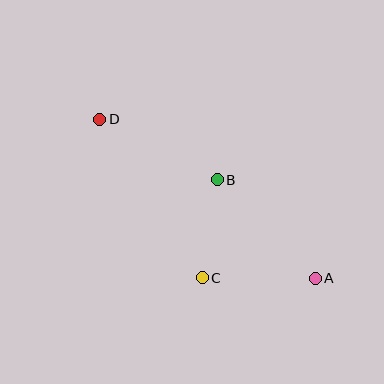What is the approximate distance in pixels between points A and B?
The distance between A and B is approximately 139 pixels.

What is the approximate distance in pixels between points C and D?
The distance between C and D is approximately 188 pixels.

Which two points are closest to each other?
Points B and C are closest to each other.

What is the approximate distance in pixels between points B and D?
The distance between B and D is approximately 132 pixels.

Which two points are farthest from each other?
Points A and D are farthest from each other.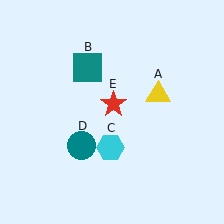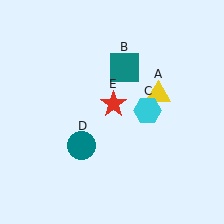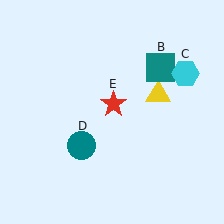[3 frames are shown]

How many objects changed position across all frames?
2 objects changed position: teal square (object B), cyan hexagon (object C).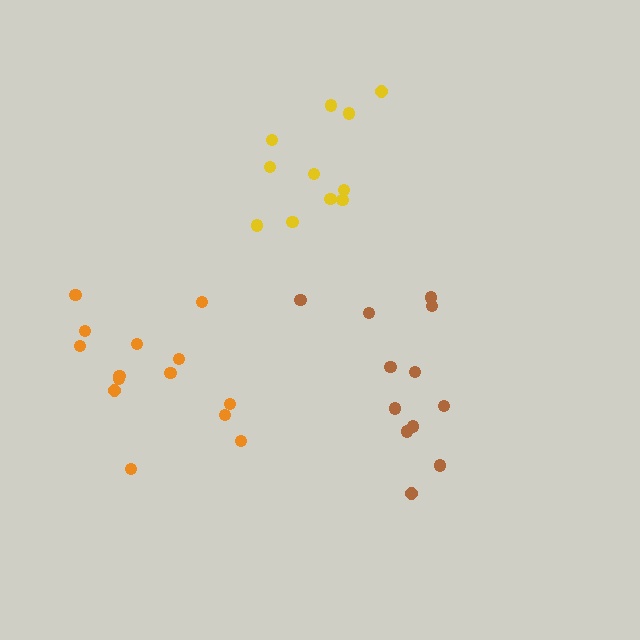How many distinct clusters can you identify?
There are 3 distinct clusters.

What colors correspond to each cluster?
The clusters are colored: yellow, brown, orange.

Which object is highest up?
The yellow cluster is topmost.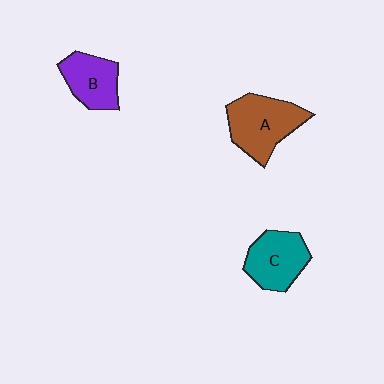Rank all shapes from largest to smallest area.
From largest to smallest: A (brown), C (teal), B (purple).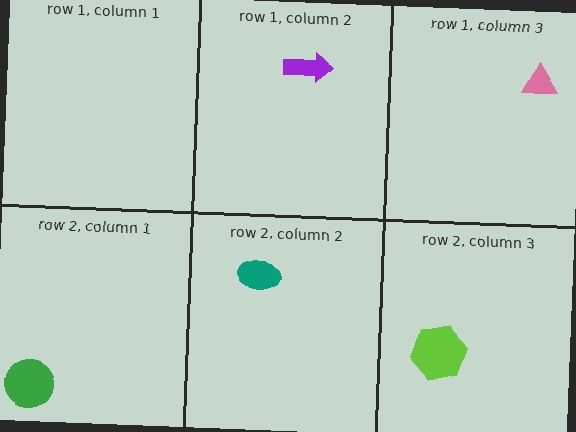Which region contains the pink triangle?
The row 1, column 3 region.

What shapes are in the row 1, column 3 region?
The pink triangle.